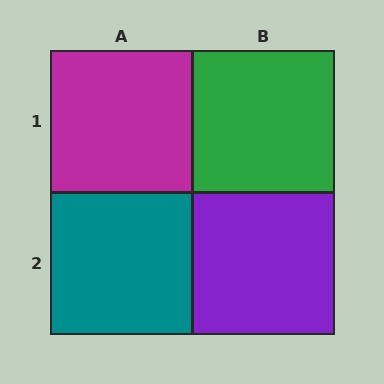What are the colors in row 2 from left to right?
Teal, purple.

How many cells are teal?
1 cell is teal.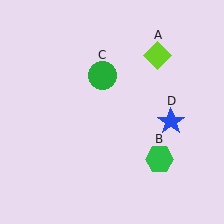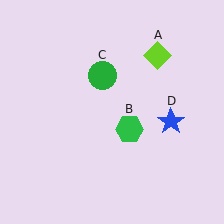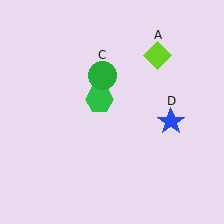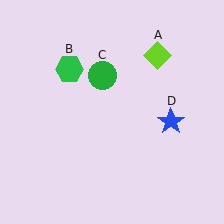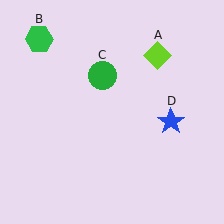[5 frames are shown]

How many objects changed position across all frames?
1 object changed position: green hexagon (object B).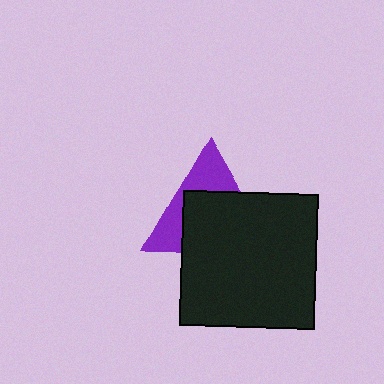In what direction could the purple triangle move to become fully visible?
The purple triangle could move up. That would shift it out from behind the black square entirely.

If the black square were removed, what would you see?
You would see the complete purple triangle.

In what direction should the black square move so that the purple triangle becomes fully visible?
The black square should move down. That is the shortest direction to clear the overlap and leave the purple triangle fully visible.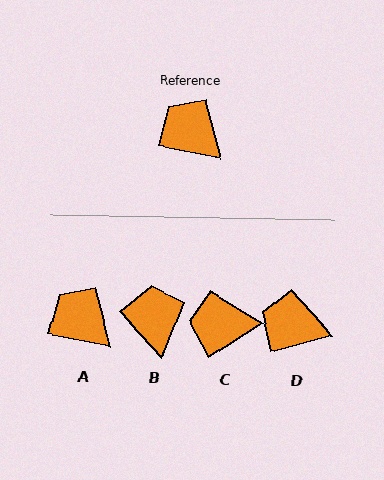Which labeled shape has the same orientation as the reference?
A.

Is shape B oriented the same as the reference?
No, it is off by about 37 degrees.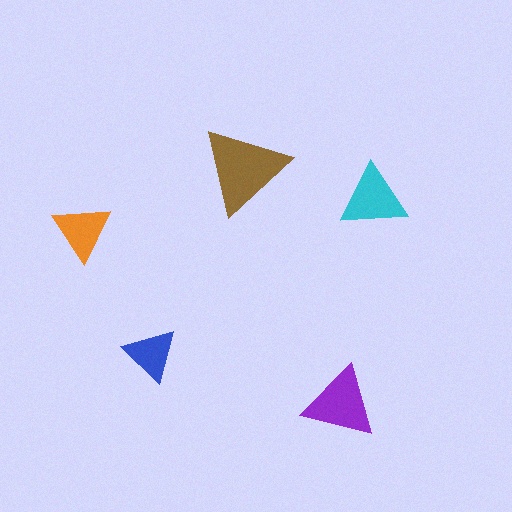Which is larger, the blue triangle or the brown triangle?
The brown one.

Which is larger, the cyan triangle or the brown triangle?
The brown one.